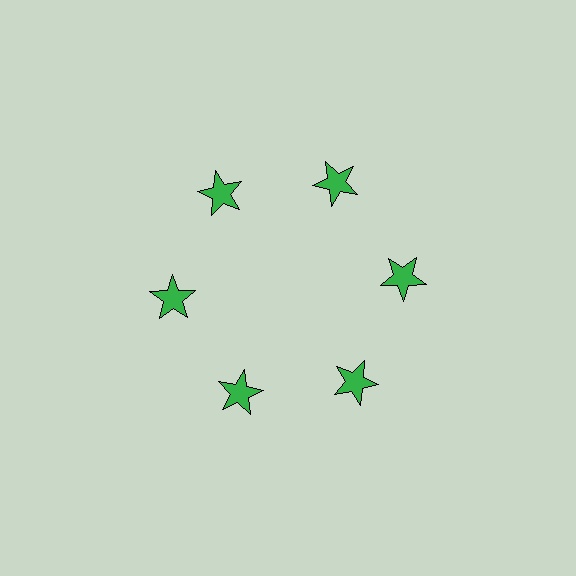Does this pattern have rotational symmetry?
Yes, this pattern has 6-fold rotational symmetry. It looks the same after rotating 60 degrees around the center.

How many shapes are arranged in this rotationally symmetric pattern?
There are 6 shapes, arranged in 6 groups of 1.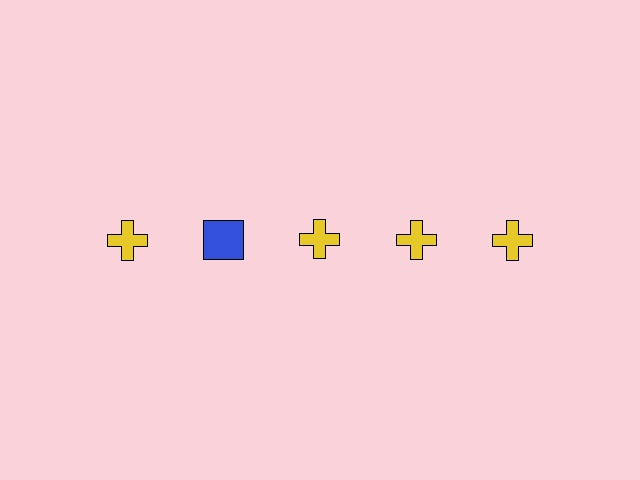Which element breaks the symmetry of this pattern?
The blue square in the top row, second from left column breaks the symmetry. All other shapes are yellow crosses.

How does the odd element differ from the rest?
It differs in both color (blue instead of yellow) and shape (square instead of cross).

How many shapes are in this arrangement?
There are 5 shapes arranged in a grid pattern.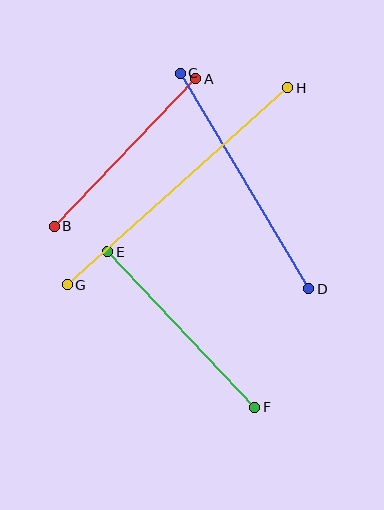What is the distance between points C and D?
The distance is approximately 251 pixels.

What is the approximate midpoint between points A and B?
The midpoint is at approximately (125, 153) pixels.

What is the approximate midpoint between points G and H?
The midpoint is at approximately (178, 186) pixels.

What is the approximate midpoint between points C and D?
The midpoint is at approximately (244, 181) pixels.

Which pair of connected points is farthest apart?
Points G and H are farthest apart.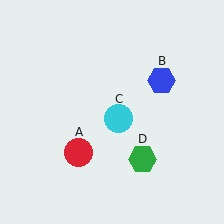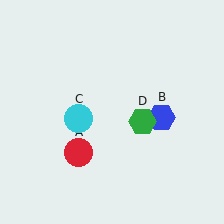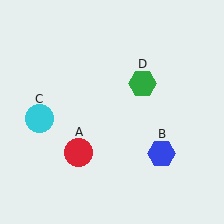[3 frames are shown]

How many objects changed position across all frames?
3 objects changed position: blue hexagon (object B), cyan circle (object C), green hexagon (object D).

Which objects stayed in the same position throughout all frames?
Red circle (object A) remained stationary.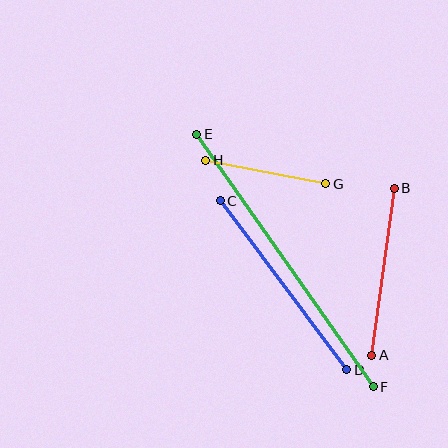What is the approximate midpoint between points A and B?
The midpoint is at approximately (383, 272) pixels.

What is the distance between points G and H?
The distance is approximately 122 pixels.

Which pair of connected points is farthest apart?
Points E and F are farthest apart.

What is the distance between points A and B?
The distance is approximately 168 pixels.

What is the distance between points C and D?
The distance is approximately 212 pixels.